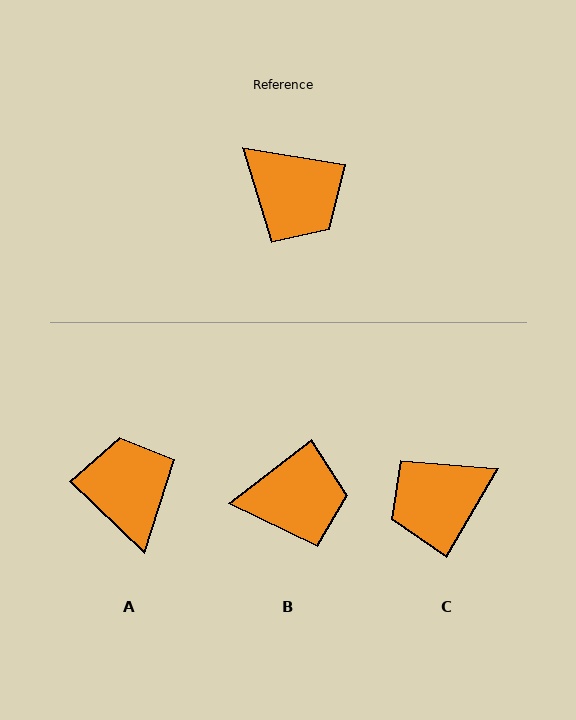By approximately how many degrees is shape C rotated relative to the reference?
Approximately 111 degrees clockwise.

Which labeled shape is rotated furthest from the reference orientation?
A, about 145 degrees away.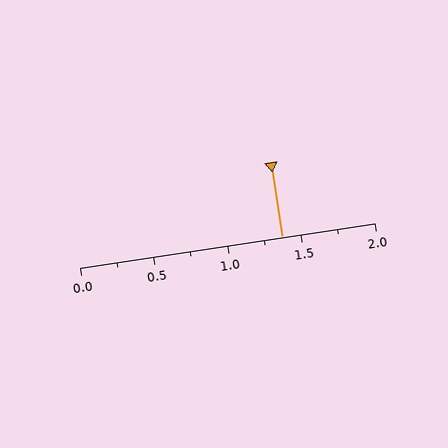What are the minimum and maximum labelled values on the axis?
The axis runs from 0.0 to 2.0.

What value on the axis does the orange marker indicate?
The marker indicates approximately 1.38.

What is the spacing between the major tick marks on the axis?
The major ticks are spaced 0.5 apart.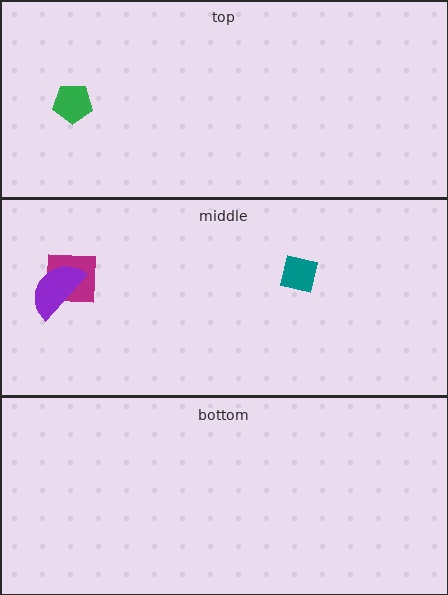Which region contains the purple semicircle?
The middle region.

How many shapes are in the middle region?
3.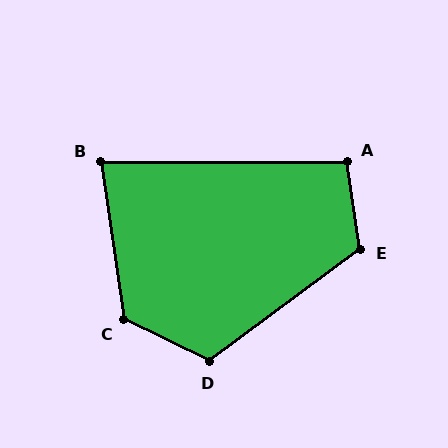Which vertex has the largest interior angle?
C, at approximately 125 degrees.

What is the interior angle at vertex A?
Approximately 98 degrees (obtuse).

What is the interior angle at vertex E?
Approximately 119 degrees (obtuse).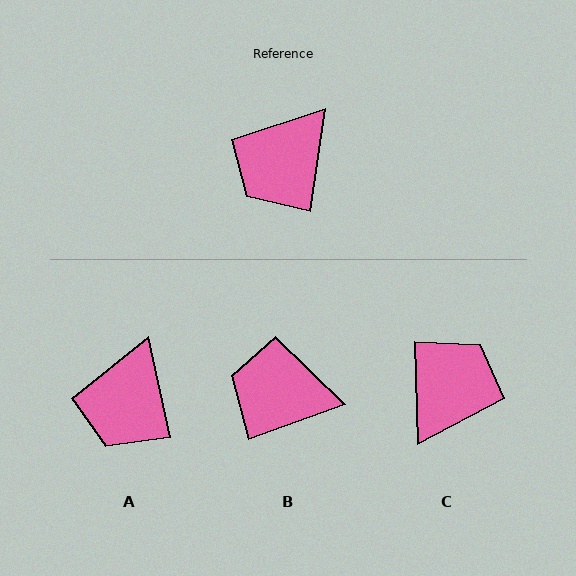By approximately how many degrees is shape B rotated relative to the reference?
Approximately 62 degrees clockwise.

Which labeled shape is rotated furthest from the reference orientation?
C, about 170 degrees away.